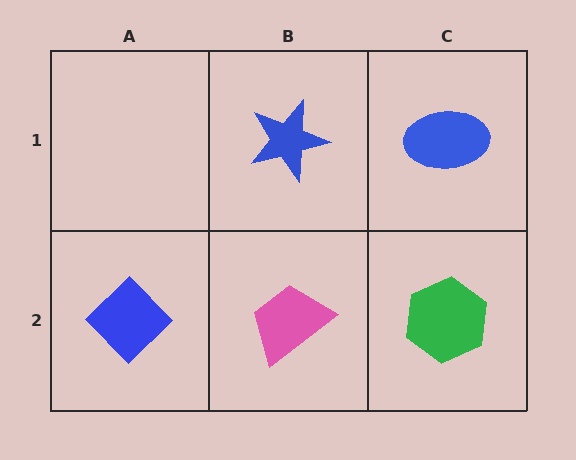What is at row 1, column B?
A blue star.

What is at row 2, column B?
A pink trapezoid.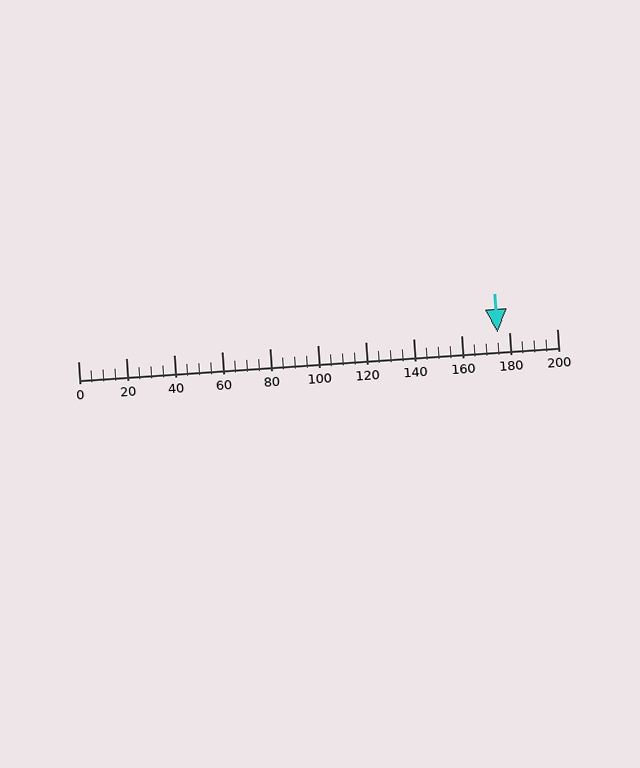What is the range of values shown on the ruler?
The ruler shows values from 0 to 200.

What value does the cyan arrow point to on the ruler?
The cyan arrow points to approximately 175.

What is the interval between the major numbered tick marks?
The major tick marks are spaced 20 units apart.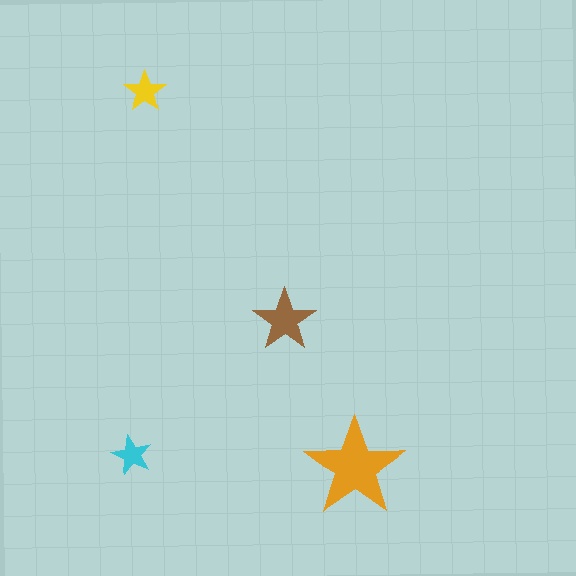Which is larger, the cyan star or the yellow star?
The yellow one.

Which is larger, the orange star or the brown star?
The orange one.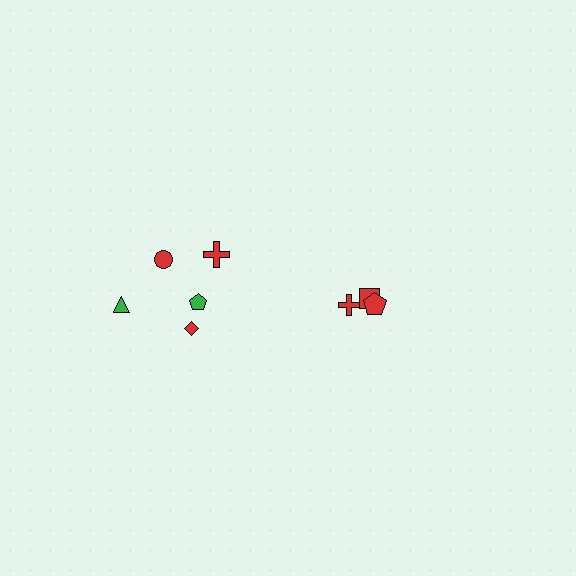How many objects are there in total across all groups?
There are 8 objects.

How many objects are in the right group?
There are 3 objects.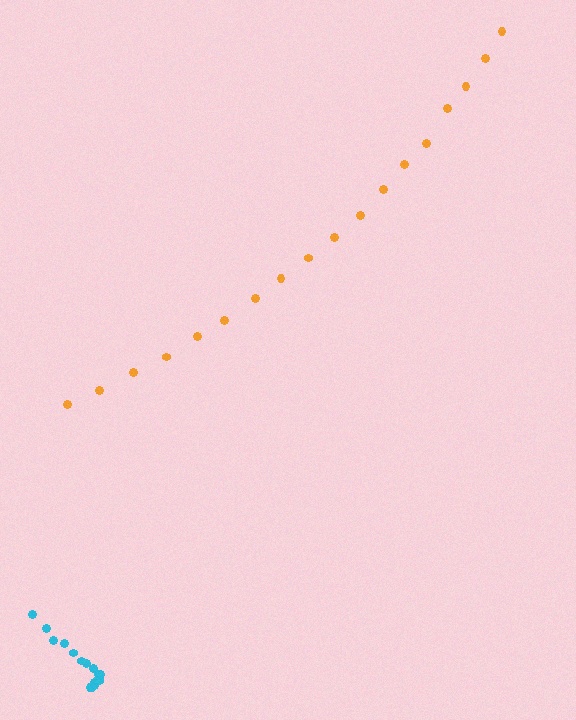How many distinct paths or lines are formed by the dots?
There are 2 distinct paths.